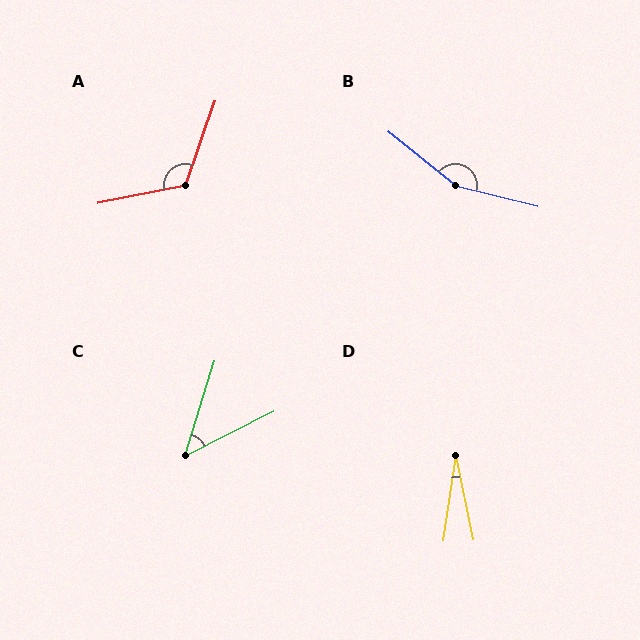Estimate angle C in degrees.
Approximately 46 degrees.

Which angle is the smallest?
D, at approximately 20 degrees.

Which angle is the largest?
B, at approximately 155 degrees.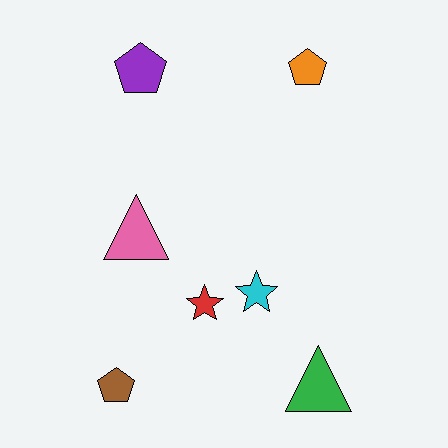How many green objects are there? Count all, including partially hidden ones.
There is 1 green object.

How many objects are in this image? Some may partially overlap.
There are 7 objects.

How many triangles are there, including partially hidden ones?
There are 2 triangles.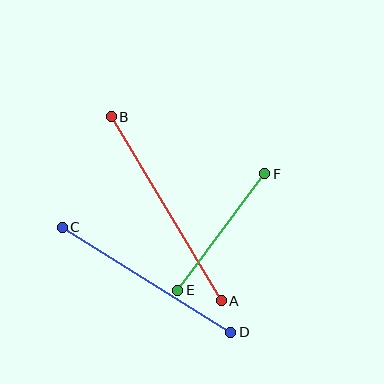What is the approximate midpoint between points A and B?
The midpoint is at approximately (166, 209) pixels.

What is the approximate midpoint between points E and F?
The midpoint is at approximately (221, 232) pixels.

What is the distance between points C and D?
The distance is approximately 198 pixels.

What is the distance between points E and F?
The distance is approximately 146 pixels.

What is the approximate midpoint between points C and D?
The midpoint is at approximately (147, 280) pixels.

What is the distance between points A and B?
The distance is approximately 214 pixels.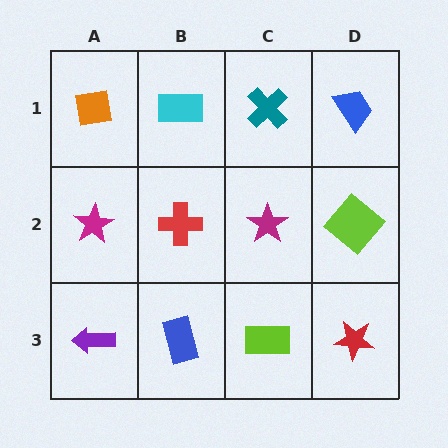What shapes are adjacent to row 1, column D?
A lime diamond (row 2, column D), a teal cross (row 1, column C).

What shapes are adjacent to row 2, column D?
A blue trapezoid (row 1, column D), a red star (row 3, column D), a magenta star (row 2, column C).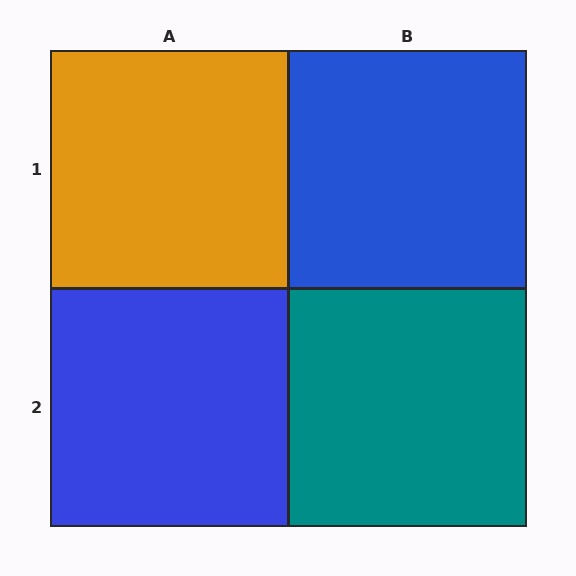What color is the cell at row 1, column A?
Orange.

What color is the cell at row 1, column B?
Blue.